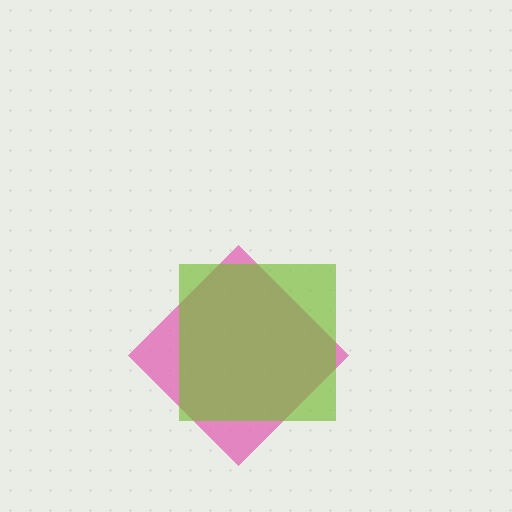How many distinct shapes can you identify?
There are 2 distinct shapes: a pink diamond, a lime square.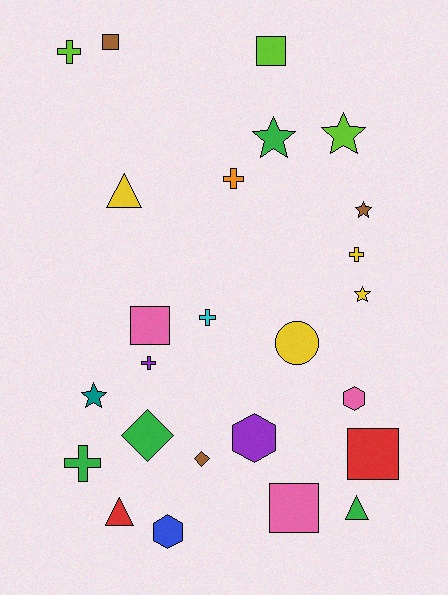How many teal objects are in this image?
There is 1 teal object.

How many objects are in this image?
There are 25 objects.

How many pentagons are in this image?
There are no pentagons.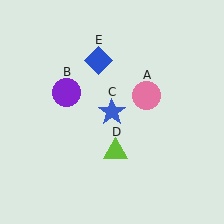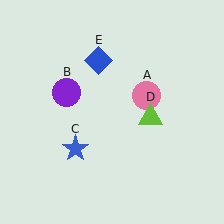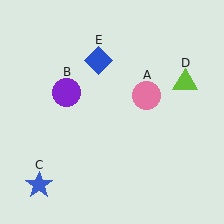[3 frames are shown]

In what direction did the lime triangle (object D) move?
The lime triangle (object D) moved up and to the right.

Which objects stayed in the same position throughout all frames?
Pink circle (object A) and purple circle (object B) and blue diamond (object E) remained stationary.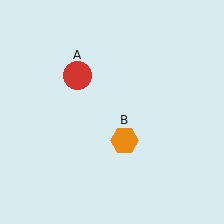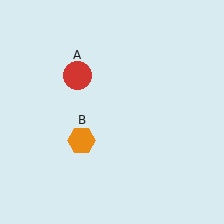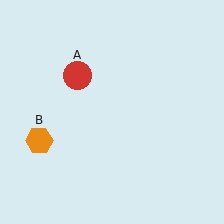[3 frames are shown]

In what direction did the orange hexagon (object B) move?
The orange hexagon (object B) moved left.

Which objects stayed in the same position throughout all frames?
Red circle (object A) remained stationary.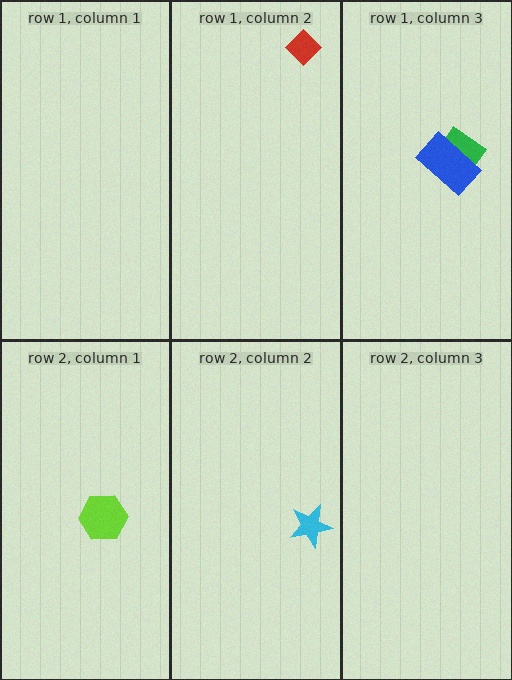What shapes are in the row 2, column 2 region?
The cyan star.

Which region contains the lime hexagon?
The row 2, column 1 region.